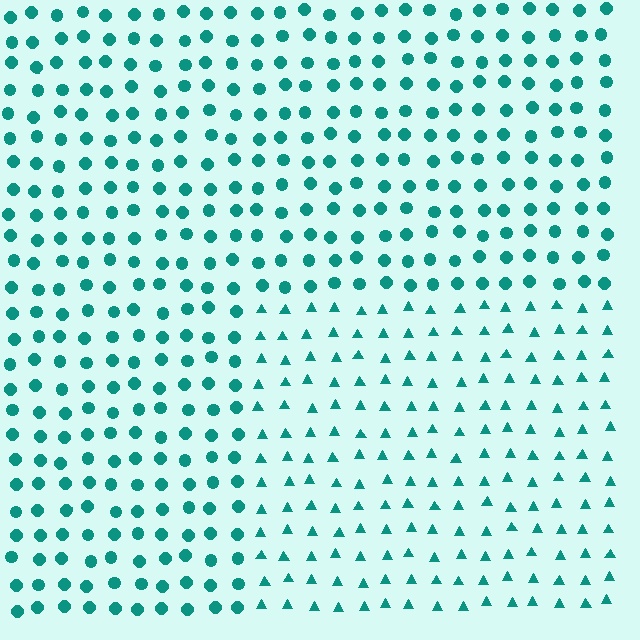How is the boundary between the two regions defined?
The boundary is defined by a change in element shape: triangles inside vs. circles outside. All elements share the same color and spacing.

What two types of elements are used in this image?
The image uses triangles inside the rectangle region and circles outside it.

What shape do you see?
I see a rectangle.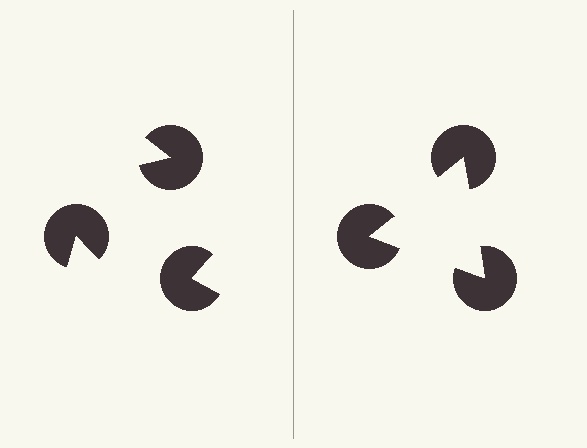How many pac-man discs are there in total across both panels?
6 — 3 on each side.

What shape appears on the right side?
An illusory triangle.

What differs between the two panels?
The pac-man discs are positioned identically on both sides; only the wedge orientations differ. On the right they align to a triangle; on the left they are misaligned.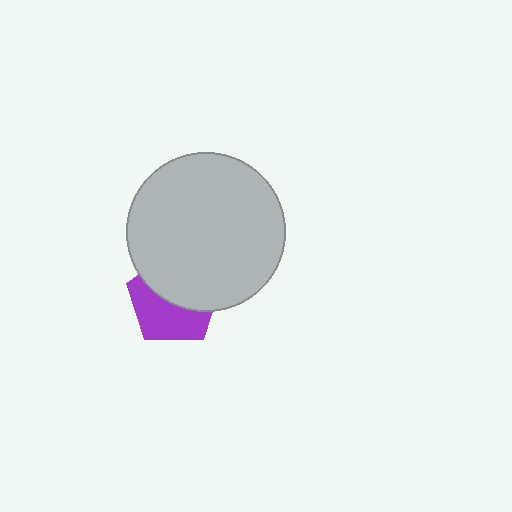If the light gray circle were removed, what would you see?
You would see the complete purple pentagon.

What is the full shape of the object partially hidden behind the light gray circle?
The partially hidden object is a purple pentagon.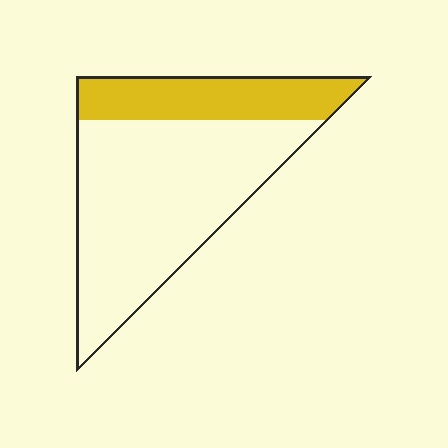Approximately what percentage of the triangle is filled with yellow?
Approximately 25%.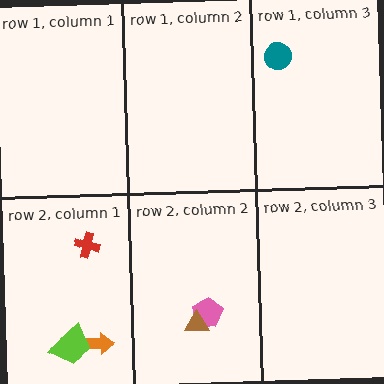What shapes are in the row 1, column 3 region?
The teal circle.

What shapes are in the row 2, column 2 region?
The pink pentagon, the brown triangle.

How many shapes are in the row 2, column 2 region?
2.